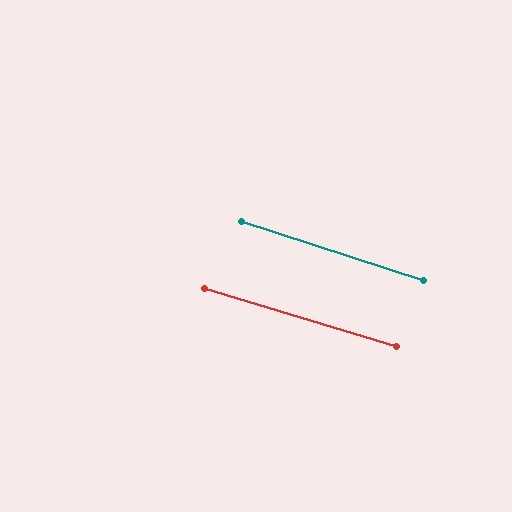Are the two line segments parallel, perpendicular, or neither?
Parallel — their directions differ by only 0.9°.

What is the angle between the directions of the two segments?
Approximately 1 degree.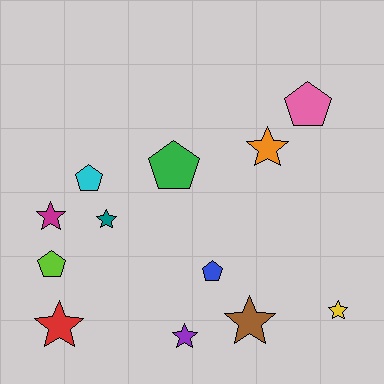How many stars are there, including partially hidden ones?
There are 7 stars.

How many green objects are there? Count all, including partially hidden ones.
There is 1 green object.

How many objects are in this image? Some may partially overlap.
There are 12 objects.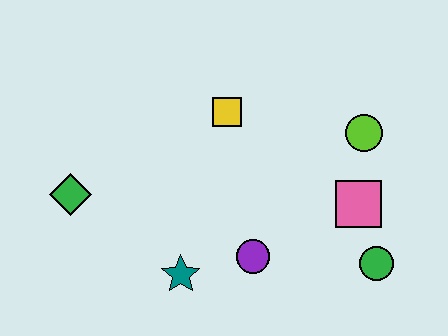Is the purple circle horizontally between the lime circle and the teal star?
Yes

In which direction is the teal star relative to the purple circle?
The teal star is to the left of the purple circle.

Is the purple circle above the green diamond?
No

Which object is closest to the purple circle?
The teal star is closest to the purple circle.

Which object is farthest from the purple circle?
The green diamond is farthest from the purple circle.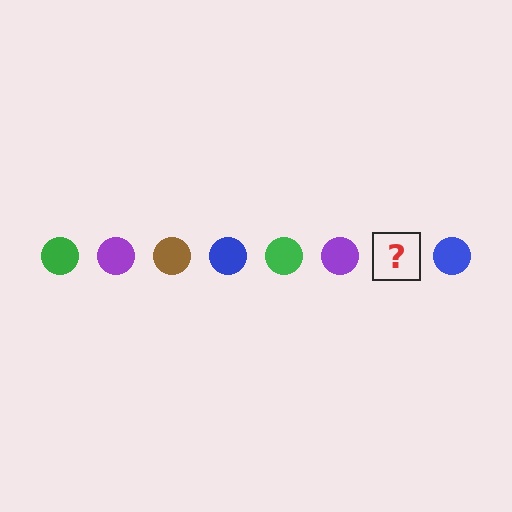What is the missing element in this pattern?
The missing element is a brown circle.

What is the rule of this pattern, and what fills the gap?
The rule is that the pattern cycles through green, purple, brown, blue circles. The gap should be filled with a brown circle.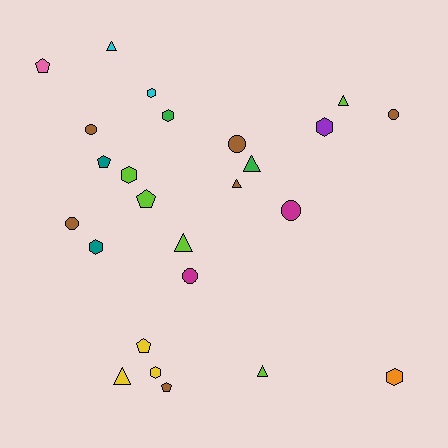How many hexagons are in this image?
There are 7 hexagons.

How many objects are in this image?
There are 25 objects.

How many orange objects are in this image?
There is 1 orange object.